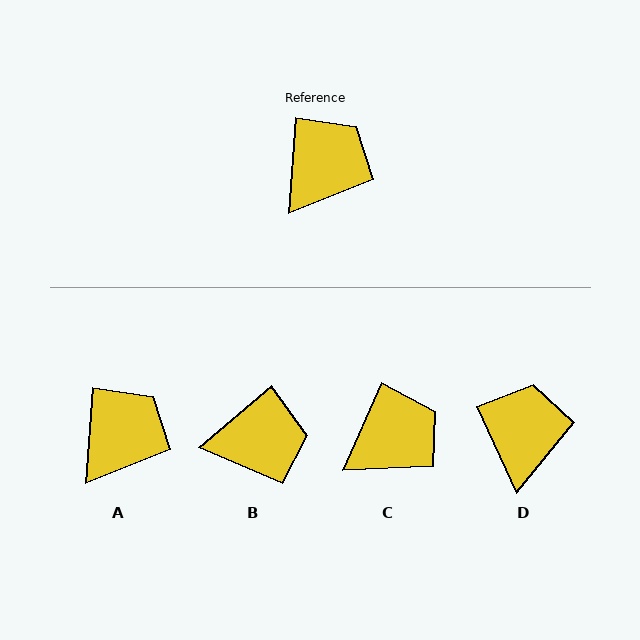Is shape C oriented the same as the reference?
No, it is off by about 20 degrees.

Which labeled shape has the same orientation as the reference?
A.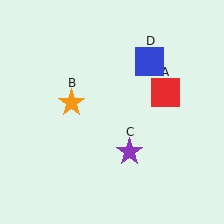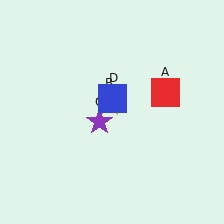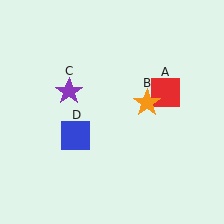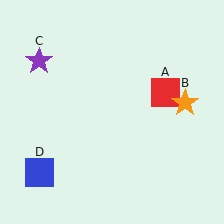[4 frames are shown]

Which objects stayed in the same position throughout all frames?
Red square (object A) remained stationary.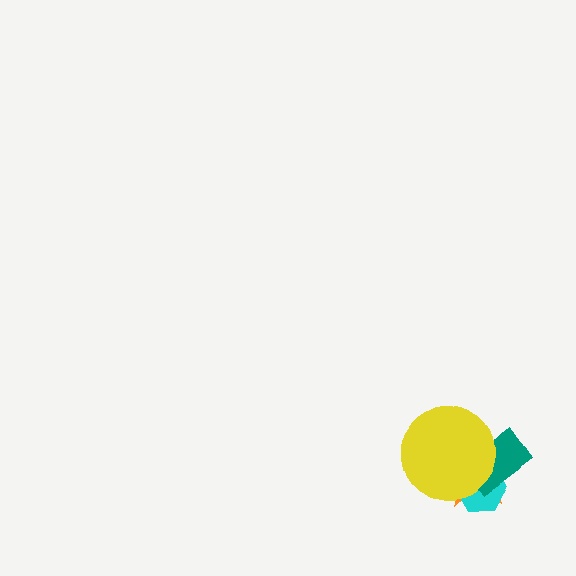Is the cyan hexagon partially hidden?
Yes, it is partially covered by another shape.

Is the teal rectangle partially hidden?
Yes, it is partially covered by another shape.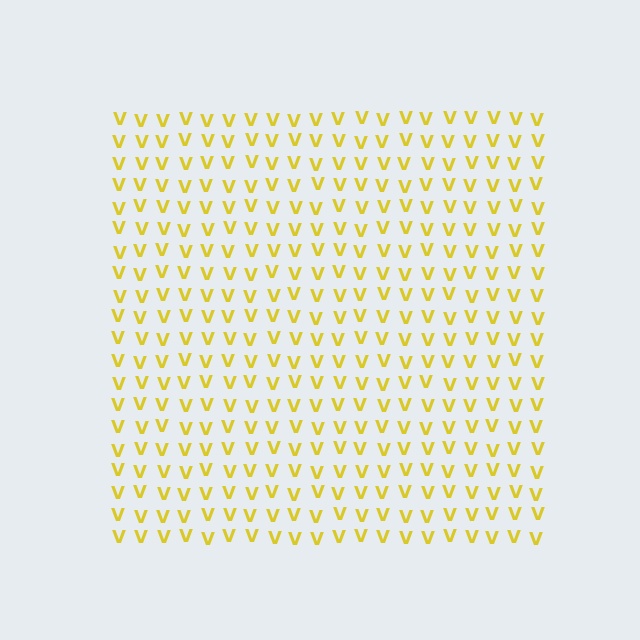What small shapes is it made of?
It is made of small letter V's.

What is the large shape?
The large shape is a square.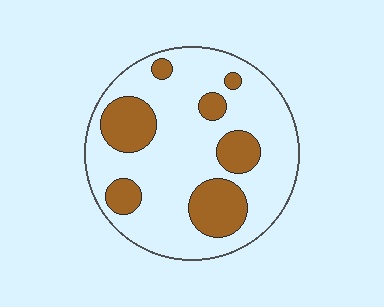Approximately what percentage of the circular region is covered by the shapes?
Approximately 25%.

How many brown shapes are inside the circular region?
7.